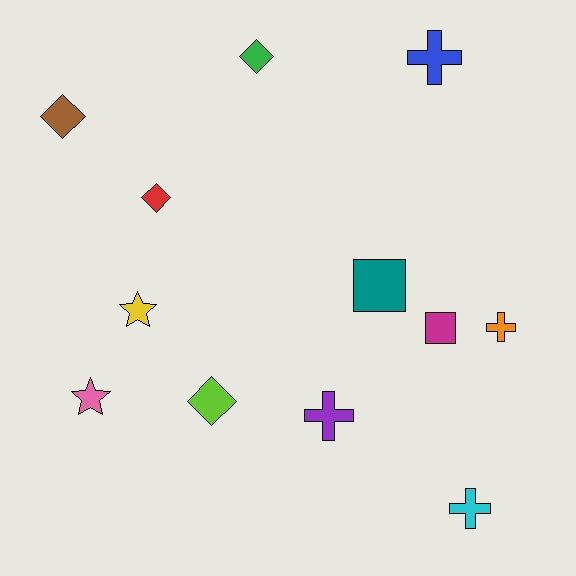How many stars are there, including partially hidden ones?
There are 2 stars.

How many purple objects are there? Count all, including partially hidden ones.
There is 1 purple object.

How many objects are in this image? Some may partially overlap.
There are 12 objects.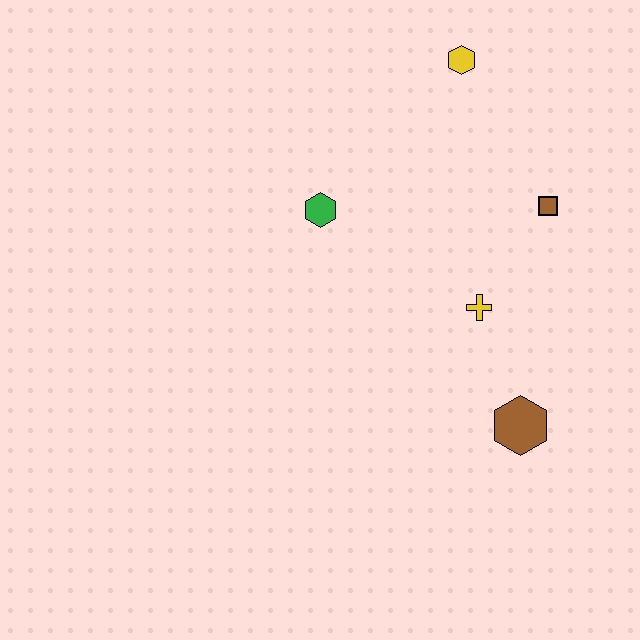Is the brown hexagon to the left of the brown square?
Yes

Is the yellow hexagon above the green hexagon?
Yes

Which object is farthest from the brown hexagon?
The yellow hexagon is farthest from the brown hexagon.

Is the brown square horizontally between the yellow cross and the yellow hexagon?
No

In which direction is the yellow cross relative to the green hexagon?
The yellow cross is to the right of the green hexagon.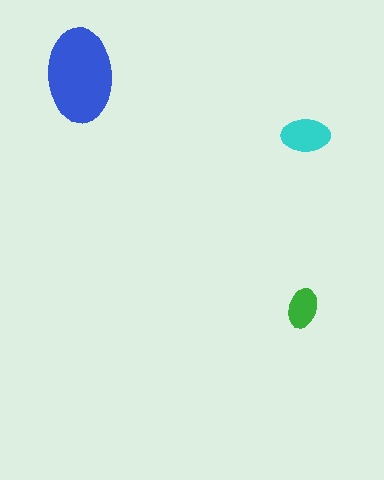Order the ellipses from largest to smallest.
the blue one, the cyan one, the green one.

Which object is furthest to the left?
The blue ellipse is leftmost.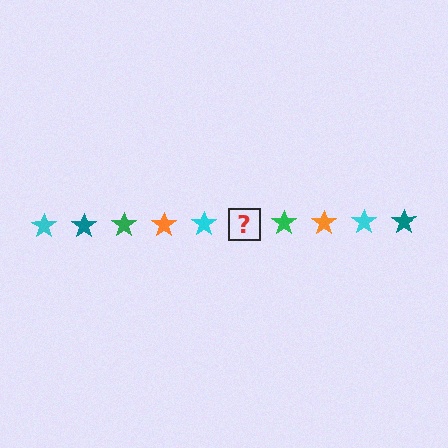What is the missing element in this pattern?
The missing element is a teal star.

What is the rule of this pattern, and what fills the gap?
The rule is that the pattern cycles through cyan, teal, green, orange stars. The gap should be filled with a teal star.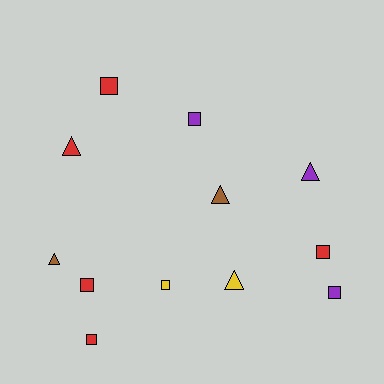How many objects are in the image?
There are 12 objects.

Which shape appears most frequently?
Square, with 7 objects.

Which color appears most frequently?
Red, with 5 objects.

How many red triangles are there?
There is 1 red triangle.